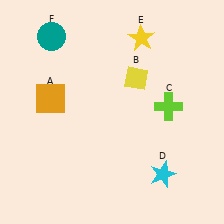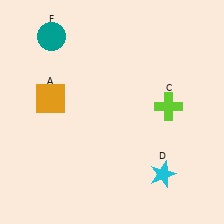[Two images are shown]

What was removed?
The yellow diamond (B), the yellow star (E) were removed in Image 2.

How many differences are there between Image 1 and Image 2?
There are 2 differences between the two images.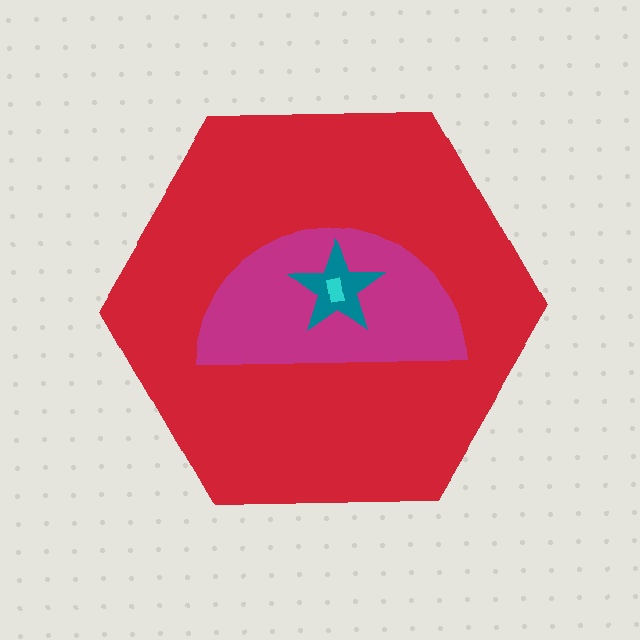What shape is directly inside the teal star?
The cyan rectangle.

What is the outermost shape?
The red hexagon.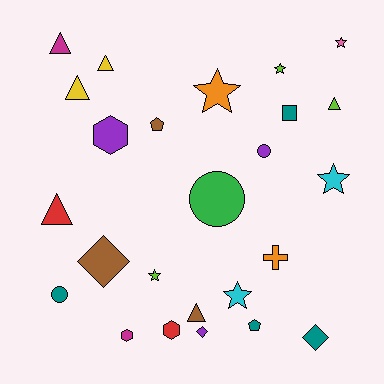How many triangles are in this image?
There are 6 triangles.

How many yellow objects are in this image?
There are 2 yellow objects.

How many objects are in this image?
There are 25 objects.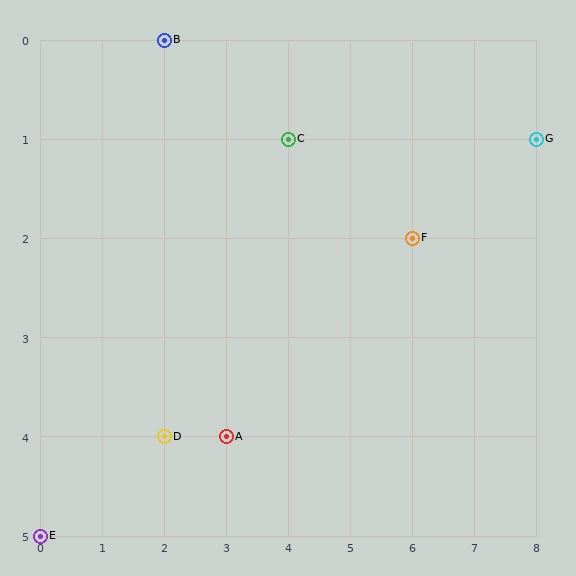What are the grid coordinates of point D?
Point D is at grid coordinates (2, 4).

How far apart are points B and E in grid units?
Points B and E are 2 columns and 5 rows apart (about 5.4 grid units diagonally).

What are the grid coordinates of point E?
Point E is at grid coordinates (0, 5).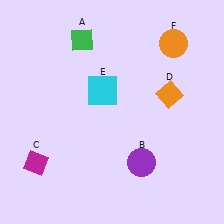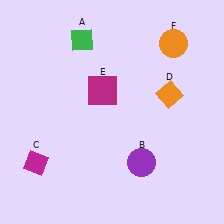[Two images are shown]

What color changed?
The square (E) changed from cyan in Image 1 to magenta in Image 2.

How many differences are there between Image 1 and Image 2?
There is 1 difference between the two images.